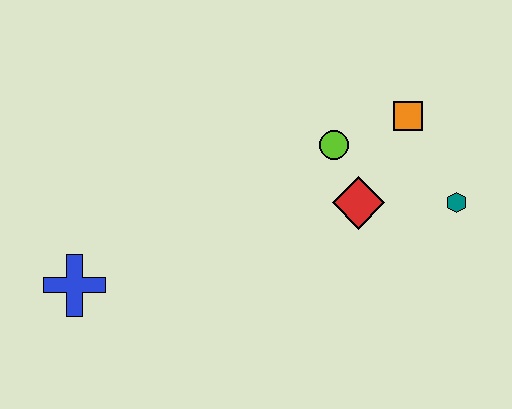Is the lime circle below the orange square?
Yes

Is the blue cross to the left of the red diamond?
Yes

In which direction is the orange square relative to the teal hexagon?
The orange square is above the teal hexagon.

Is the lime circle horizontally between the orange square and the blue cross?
Yes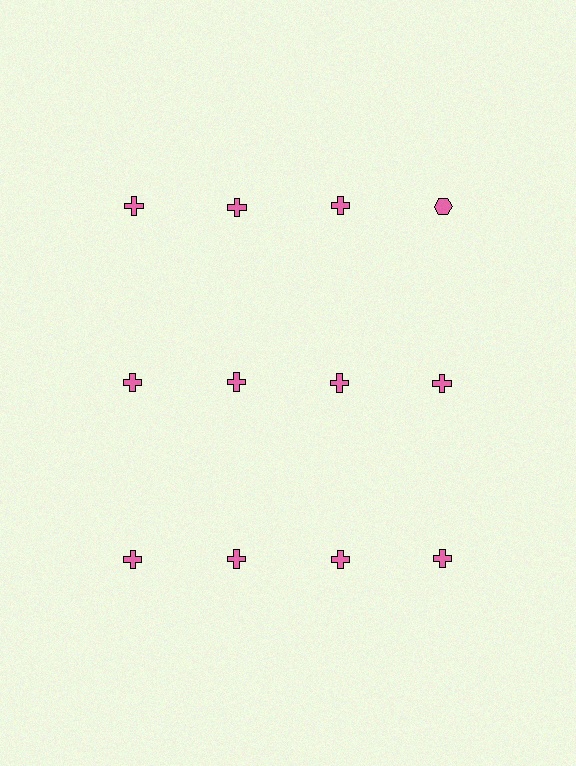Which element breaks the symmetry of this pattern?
The pink hexagon in the top row, second from right column breaks the symmetry. All other shapes are pink crosses.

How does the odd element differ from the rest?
It has a different shape: hexagon instead of cross.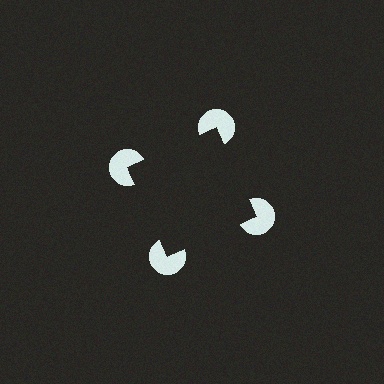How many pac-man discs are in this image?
There are 4 — one at each vertex of the illusory square.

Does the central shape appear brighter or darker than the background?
It typically appears slightly darker than the background, even though no actual brightness change is drawn.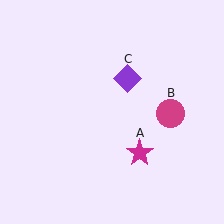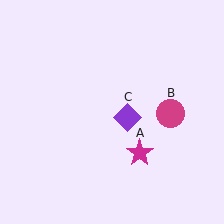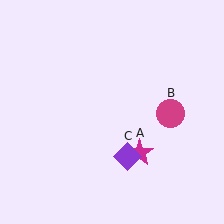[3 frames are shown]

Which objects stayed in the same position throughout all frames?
Magenta star (object A) and magenta circle (object B) remained stationary.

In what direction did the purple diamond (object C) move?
The purple diamond (object C) moved down.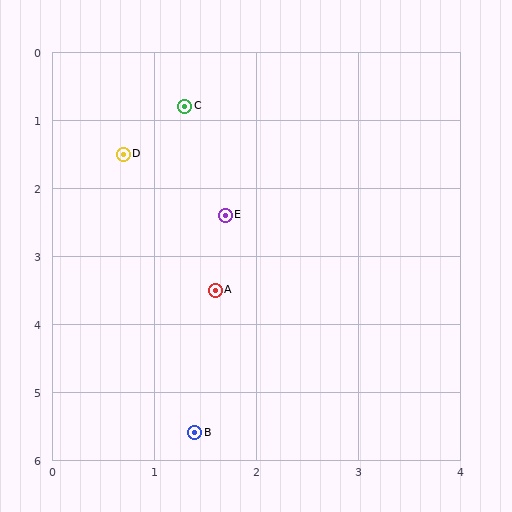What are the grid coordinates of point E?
Point E is at approximately (1.7, 2.4).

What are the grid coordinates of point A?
Point A is at approximately (1.6, 3.5).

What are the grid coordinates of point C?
Point C is at approximately (1.3, 0.8).